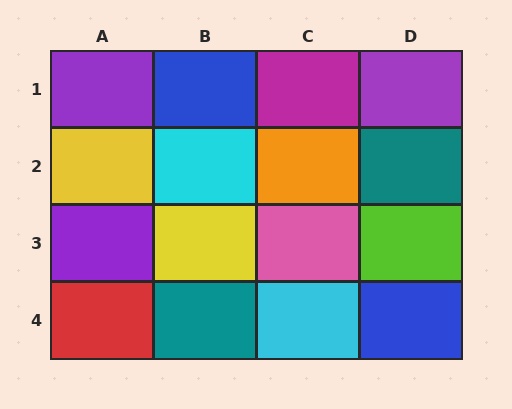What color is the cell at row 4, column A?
Red.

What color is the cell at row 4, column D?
Blue.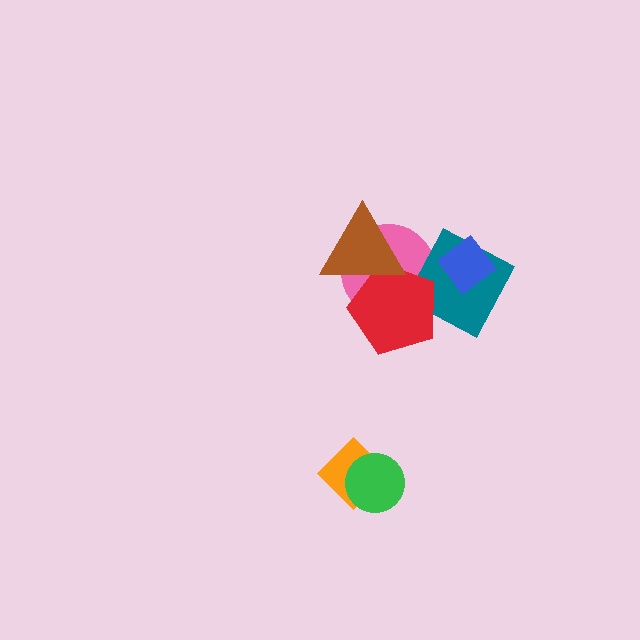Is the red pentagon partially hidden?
Yes, it is partially covered by another shape.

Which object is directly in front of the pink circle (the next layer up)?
The teal square is directly in front of the pink circle.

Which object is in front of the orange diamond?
The green circle is in front of the orange diamond.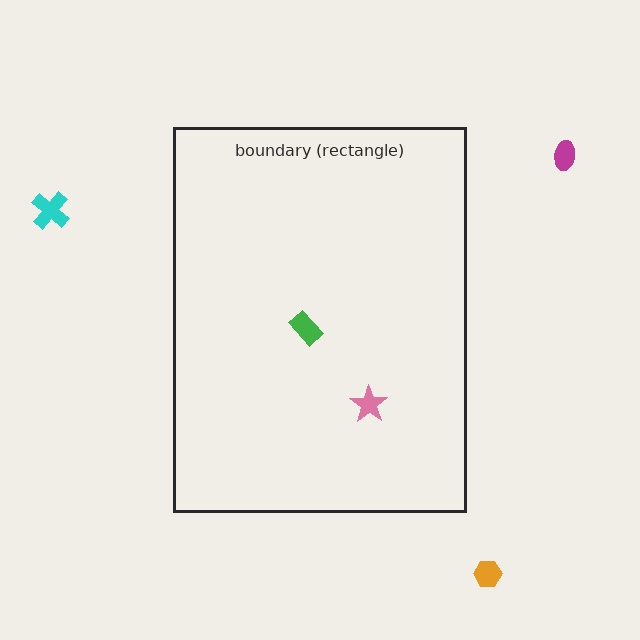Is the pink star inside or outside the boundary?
Inside.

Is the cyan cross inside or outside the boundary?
Outside.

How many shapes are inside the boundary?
2 inside, 3 outside.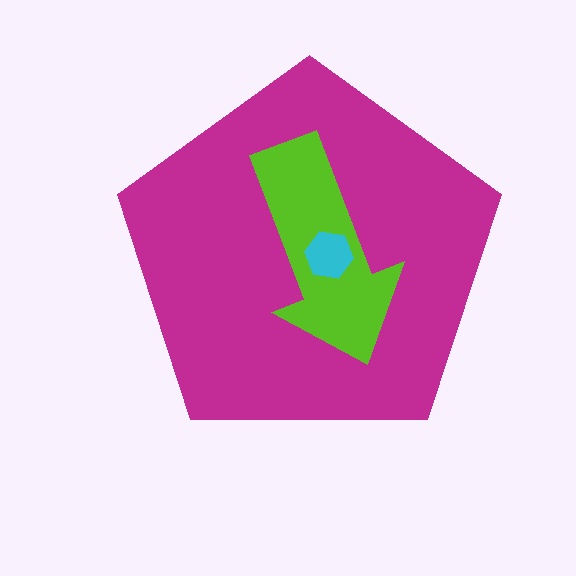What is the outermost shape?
The magenta pentagon.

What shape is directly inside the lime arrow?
The cyan hexagon.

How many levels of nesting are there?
3.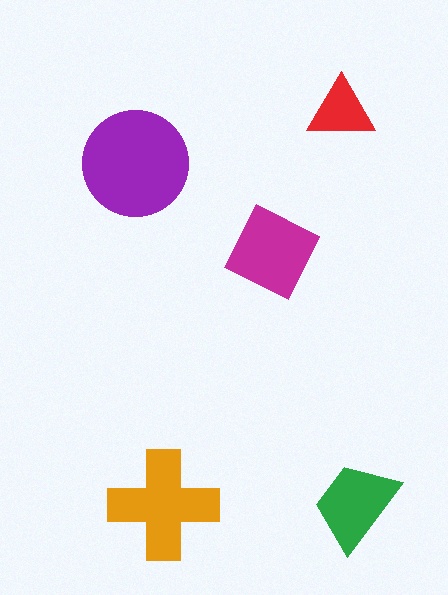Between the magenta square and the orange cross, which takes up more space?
The orange cross.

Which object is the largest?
The purple circle.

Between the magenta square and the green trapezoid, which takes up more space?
The magenta square.